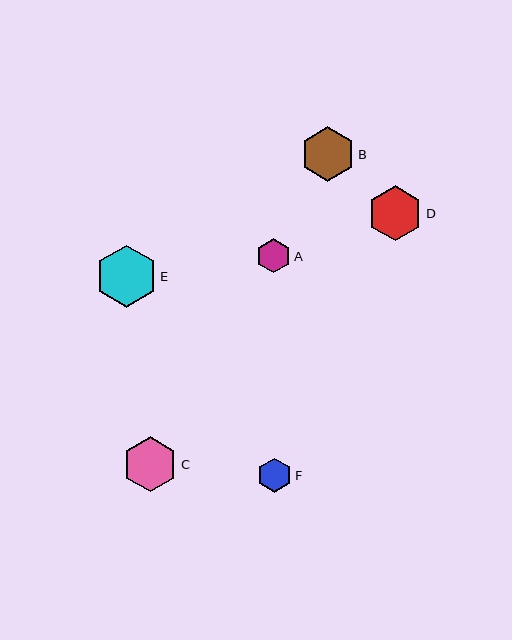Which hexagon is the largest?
Hexagon E is the largest with a size of approximately 62 pixels.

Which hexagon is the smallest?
Hexagon A is the smallest with a size of approximately 34 pixels.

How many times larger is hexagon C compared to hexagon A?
Hexagon C is approximately 1.6 times the size of hexagon A.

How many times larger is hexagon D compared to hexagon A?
Hexagon D is approximately 1.6 times the size of hexagon A.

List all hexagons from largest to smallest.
From largest to smallest: E, D, C, B, F, A.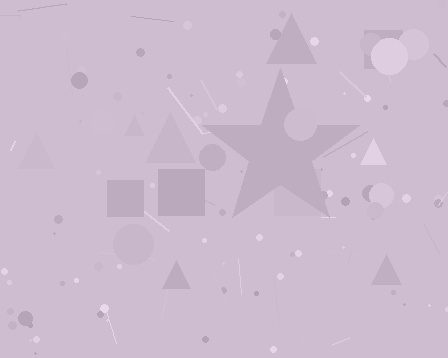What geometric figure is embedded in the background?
A star is embedded in the background.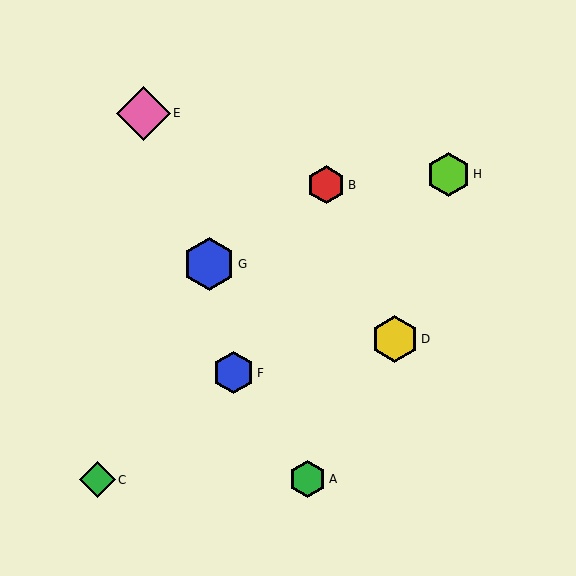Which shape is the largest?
The pink diamond (labeled E) is the largest.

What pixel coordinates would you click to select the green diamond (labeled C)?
Click at (97, 480) to select the green diamond C.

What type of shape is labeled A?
Shape A is a green hexagon.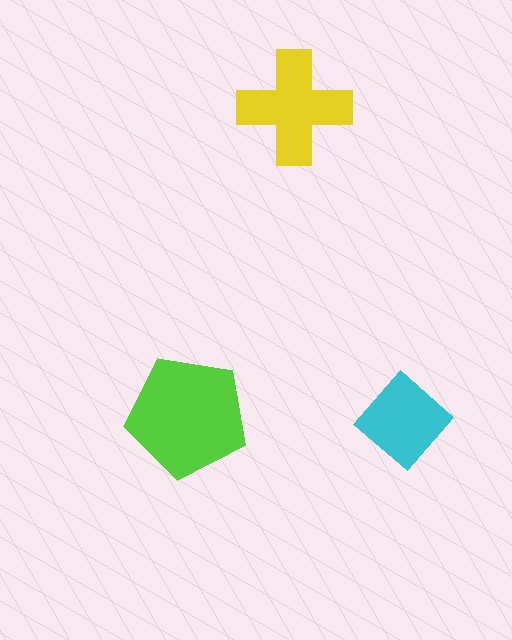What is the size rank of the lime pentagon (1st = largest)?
1st.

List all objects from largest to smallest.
The lime pentagon, the yellow cross, the cyan diamond.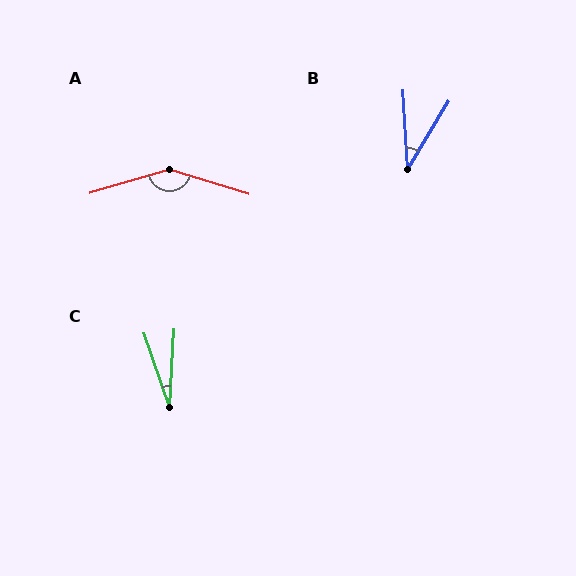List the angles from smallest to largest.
C (22°), B (34°), A (147°).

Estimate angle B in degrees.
Approximately 34 degrees.